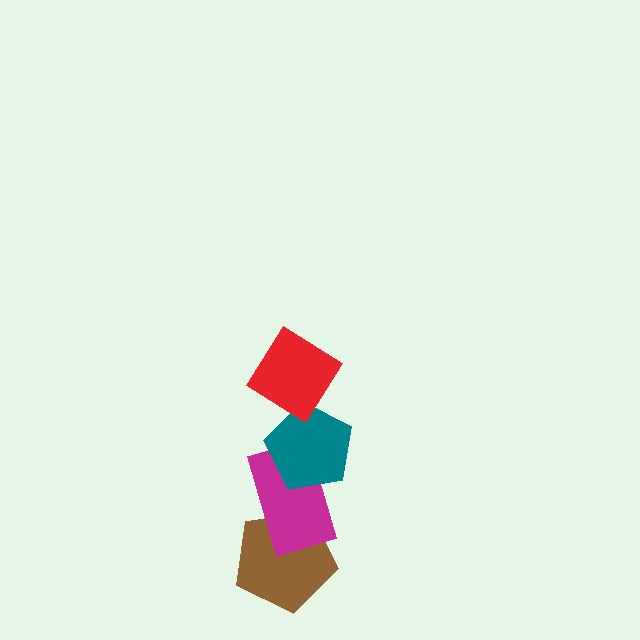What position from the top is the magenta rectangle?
The magenta rectangle is 3rd from the top.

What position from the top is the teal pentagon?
The teal pentagon is 2nd from the top.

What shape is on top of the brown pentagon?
The magenta rectangle is on top of the brown pentagon.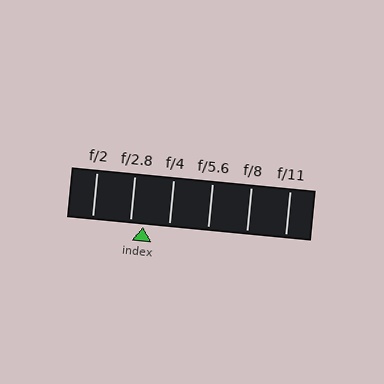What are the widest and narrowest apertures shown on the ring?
The widest aperture shown is f/2 and the narrowest is f/11.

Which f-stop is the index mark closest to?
The index mark is closest to f/2.8.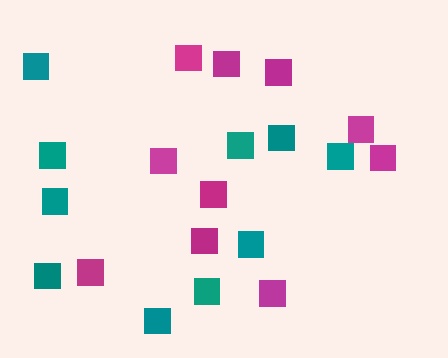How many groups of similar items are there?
There are 2 groups: one group of magenta squares (10) and one group of teal squares (10).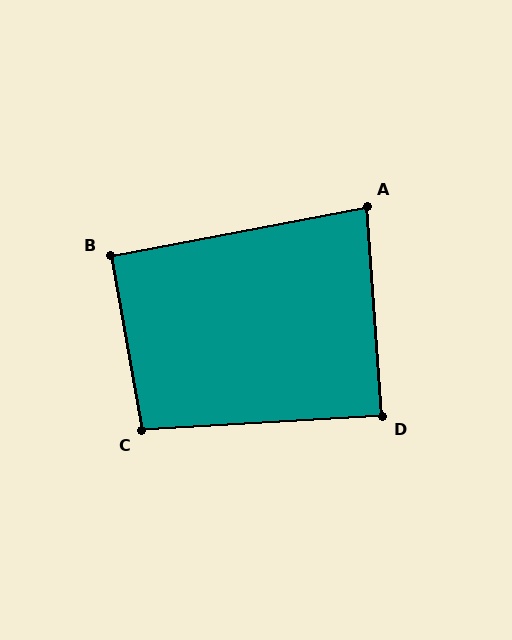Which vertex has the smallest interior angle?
A, at approximately 83 degrees.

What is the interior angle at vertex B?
Approximately 91 degrees (approximately right).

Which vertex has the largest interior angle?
C, at approximately 97 degrees.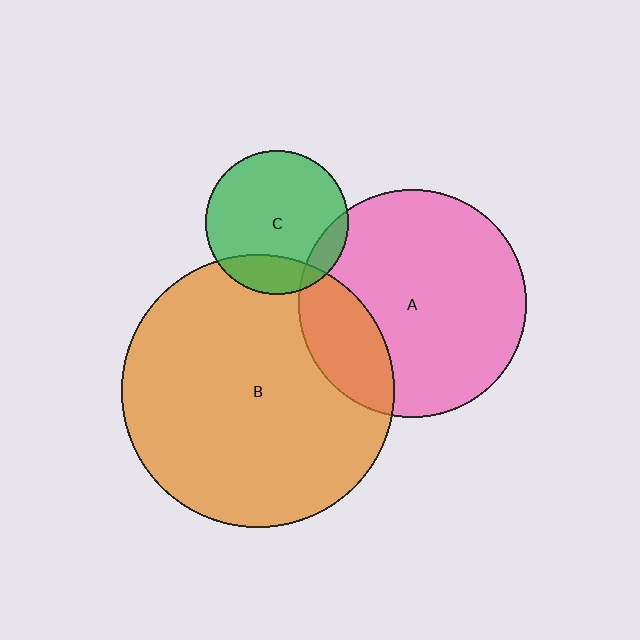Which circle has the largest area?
Circle B (orange).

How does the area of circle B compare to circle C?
Approximately 3.6 times.